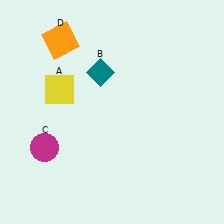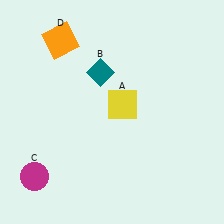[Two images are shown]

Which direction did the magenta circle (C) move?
The magenta circle (C) moved down.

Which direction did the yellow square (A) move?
The yellow square (A) moved right.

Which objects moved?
The objects that moved are: the yellow square (A), the magenta circle (C).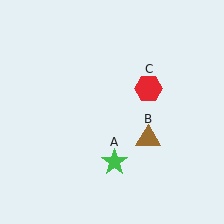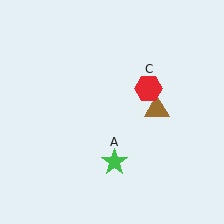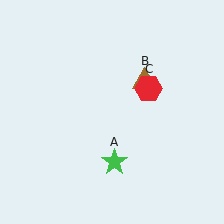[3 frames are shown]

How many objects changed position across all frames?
1 object changed position: brown triangle (object B).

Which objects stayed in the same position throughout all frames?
Green star (object A) and red hexagon (object C) remained stationary.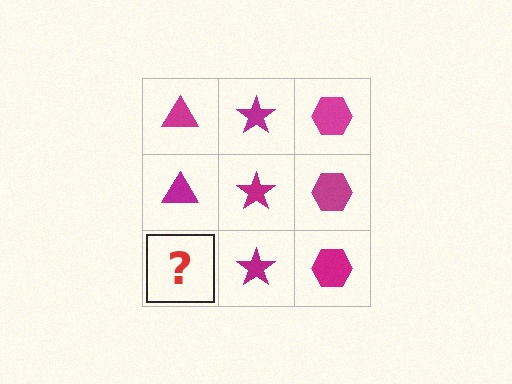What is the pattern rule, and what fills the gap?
The rule is that each column has a consistent shape. The gap should be filled with a magenta triangle.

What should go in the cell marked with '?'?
The missing cell should contain a magenta triangle.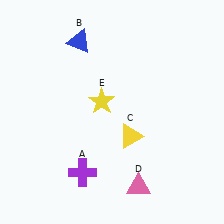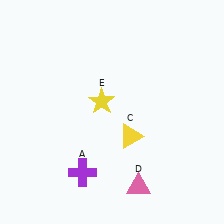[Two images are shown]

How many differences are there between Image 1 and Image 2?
There is 1 difference between the two images.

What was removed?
The blue triangle (B) was removed in Image 2.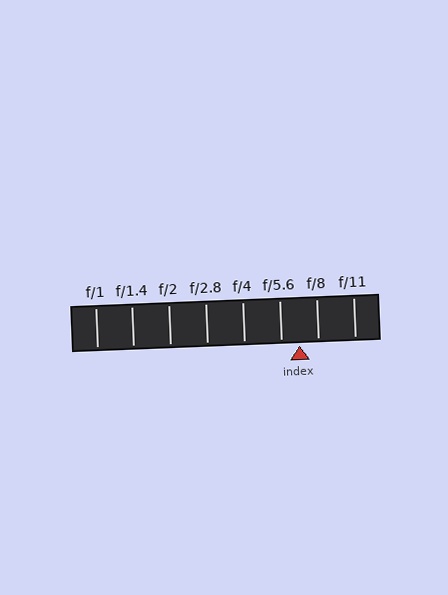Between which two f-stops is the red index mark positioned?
The index mark is between f/5.6 and f/8.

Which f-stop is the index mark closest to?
The index mark is closest to f/8.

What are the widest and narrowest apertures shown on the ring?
The widest aperture shown is f/1 and the narrowest is f/11.